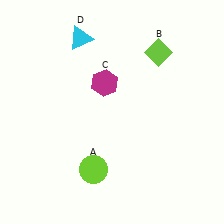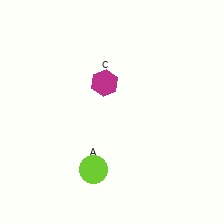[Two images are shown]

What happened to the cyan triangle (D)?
The cyan triangle (D) was removed in Image 2. It was in the top-left area of Image 1.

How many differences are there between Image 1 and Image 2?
There are 2 differences between the two images.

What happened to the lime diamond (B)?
The lime diamond (B) was removed in Image 2. It was in the top-right area of Image 1.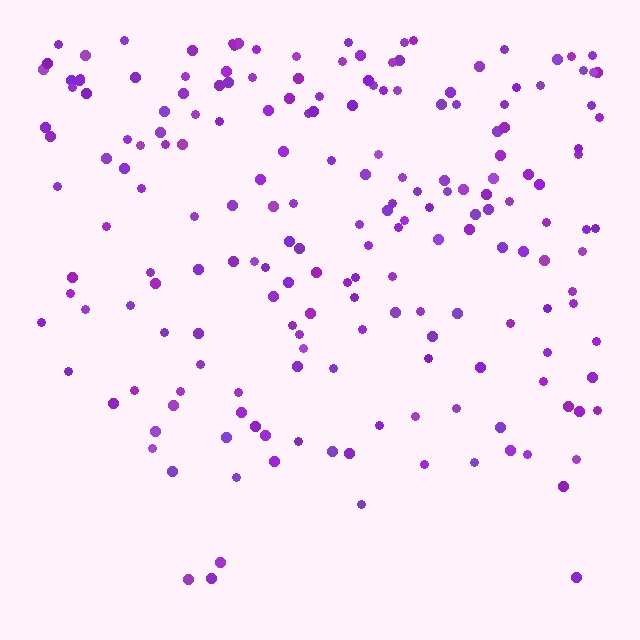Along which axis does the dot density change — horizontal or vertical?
Vertical.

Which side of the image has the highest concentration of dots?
The top.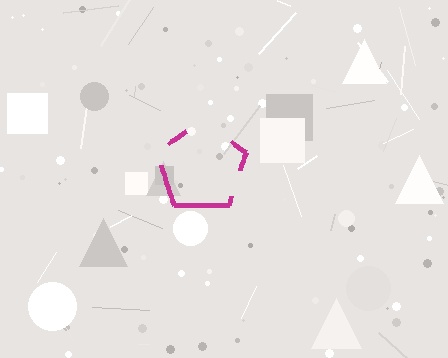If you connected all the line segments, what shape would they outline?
They would outline a pentagon.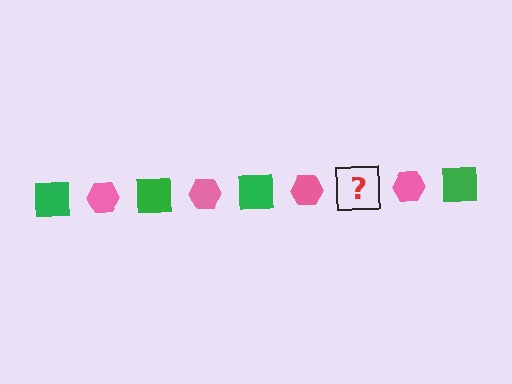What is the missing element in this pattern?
The missing element is a green square.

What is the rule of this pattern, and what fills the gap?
The rule is that the pattern alternates between green square and pink hexagon. The gap should be filled with a green square.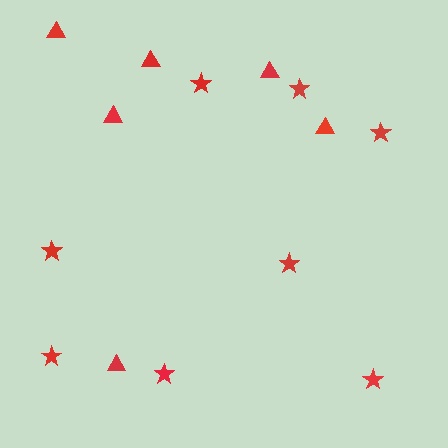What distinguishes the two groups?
There are 2 groups: one group of stars (8) and one group of triangles (6).